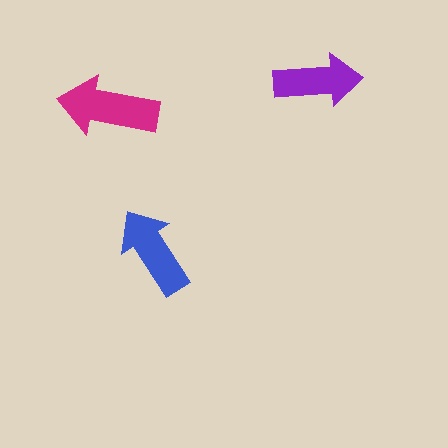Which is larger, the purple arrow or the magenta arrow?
The magenta one.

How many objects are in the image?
There are 3 objects in the image.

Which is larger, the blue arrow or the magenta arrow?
The magenta one.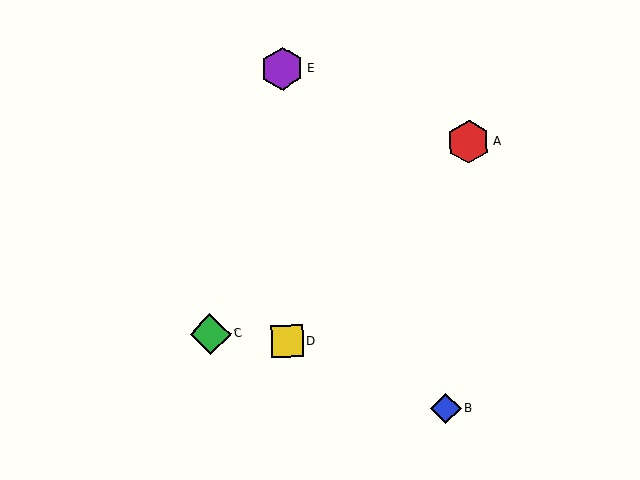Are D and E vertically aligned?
Yes, both are at x≈287.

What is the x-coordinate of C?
Object C is at x≈210.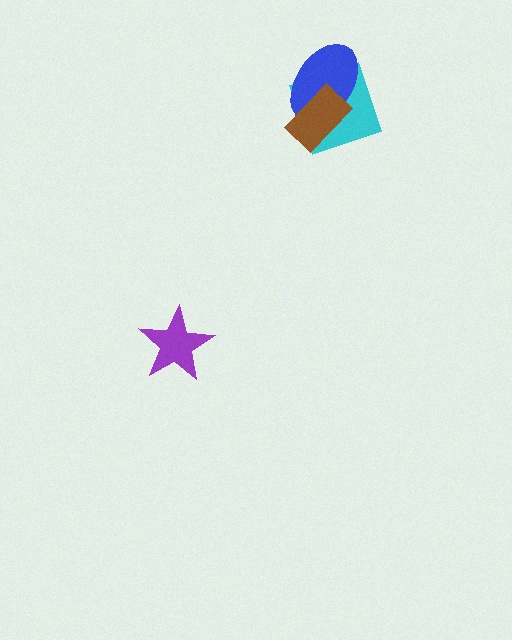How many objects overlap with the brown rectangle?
2 objects overlap with the brown rectangle.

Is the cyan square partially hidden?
Yes, it is partially covered by another shape.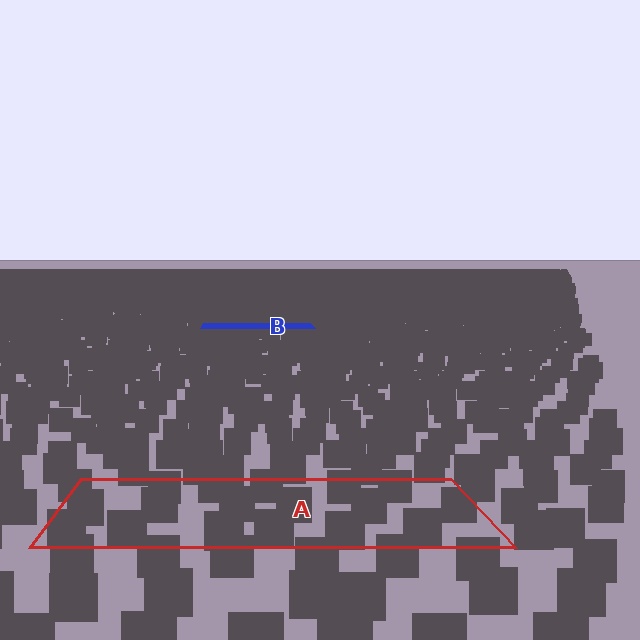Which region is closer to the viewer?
Region A is closer. The texture elements there are larger and more spread out.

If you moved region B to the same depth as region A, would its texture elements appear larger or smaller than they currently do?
They would appear larger. At a closer depth, the same texture elements are projected at a bigger on-screen size.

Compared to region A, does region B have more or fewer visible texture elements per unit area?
Region B has more texture elements per unit area — they are packed more densely because it is farther away.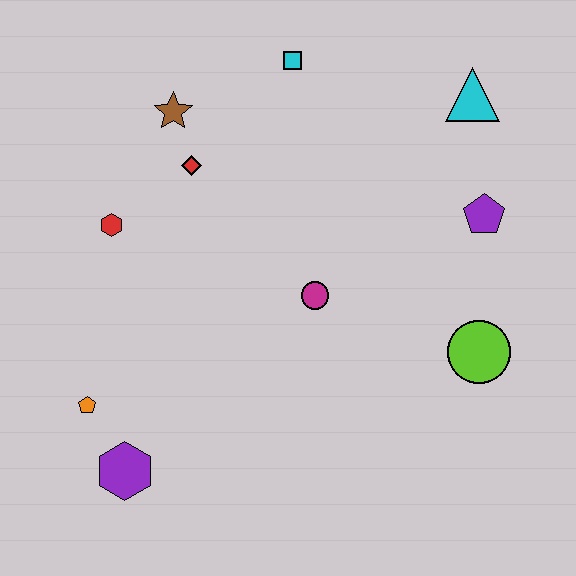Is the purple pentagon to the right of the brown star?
Yes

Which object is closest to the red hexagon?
The red diamond is closest to the red hexagon.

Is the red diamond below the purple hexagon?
No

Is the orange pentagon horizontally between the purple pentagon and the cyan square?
No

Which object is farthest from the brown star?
The lime circle is farthest from the brown star.